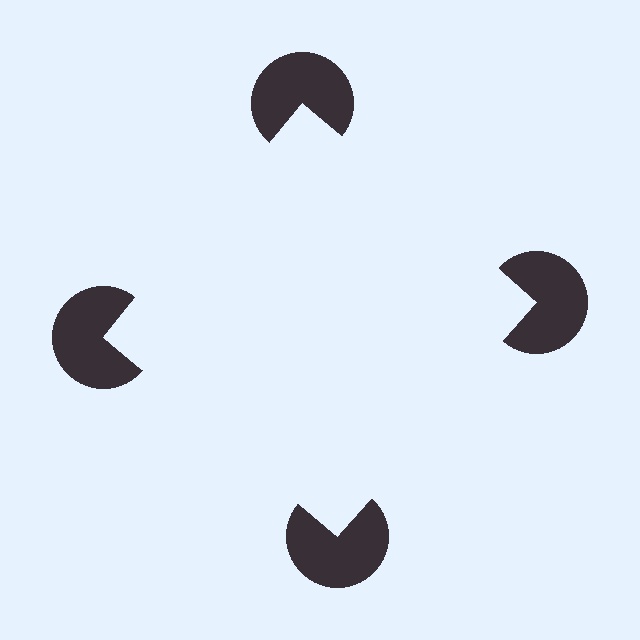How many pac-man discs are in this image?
There are 4 — one at each vertex of the illusory square.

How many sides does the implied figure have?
4 sides.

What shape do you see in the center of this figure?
An illusory square — its edges are inferred from the aligned wedge cuts in the pac-man discs, not physically drawn.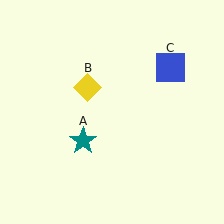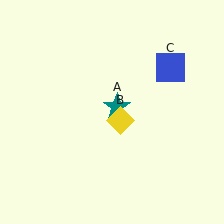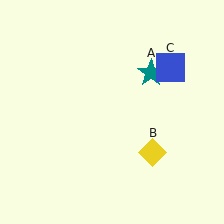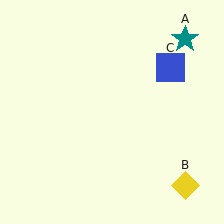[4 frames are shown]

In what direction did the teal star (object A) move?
The teal star (object A) moved up and to the right.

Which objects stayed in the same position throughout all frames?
Blue square (object C) remained stationary.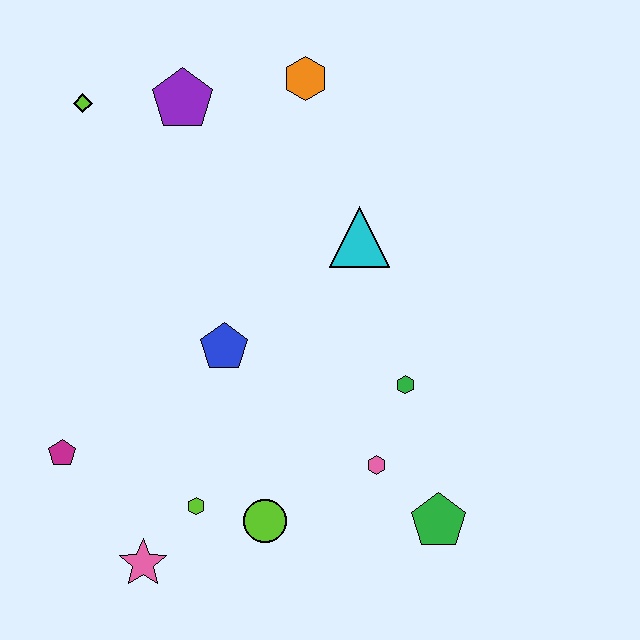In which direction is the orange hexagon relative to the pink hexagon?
The orange hexagon is above the pink hexagon.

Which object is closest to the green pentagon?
The pink hexagon is closest to the green pentagon.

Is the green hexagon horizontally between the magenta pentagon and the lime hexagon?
No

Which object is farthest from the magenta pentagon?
The orange hexagon is farthest from the magenta pentagon.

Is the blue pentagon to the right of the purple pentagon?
Yes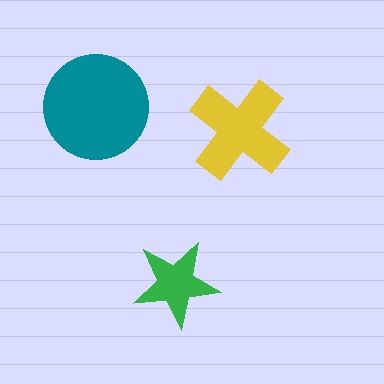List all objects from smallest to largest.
The green star, the yellow cross, the teal circle.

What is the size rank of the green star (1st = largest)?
3rd.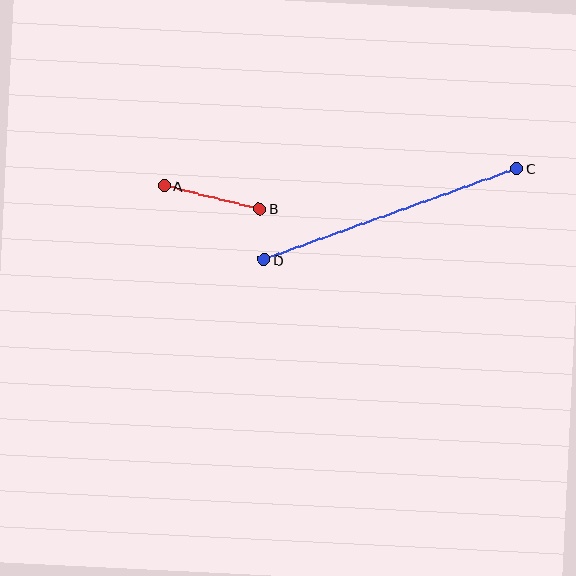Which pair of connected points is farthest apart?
Points C and D are farthest apart.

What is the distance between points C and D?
The distance is approximately 269 pixels.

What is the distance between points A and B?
The distance is approximately 98 pixels.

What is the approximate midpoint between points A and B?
The midpoint is at approximately (212, 197) pixels.